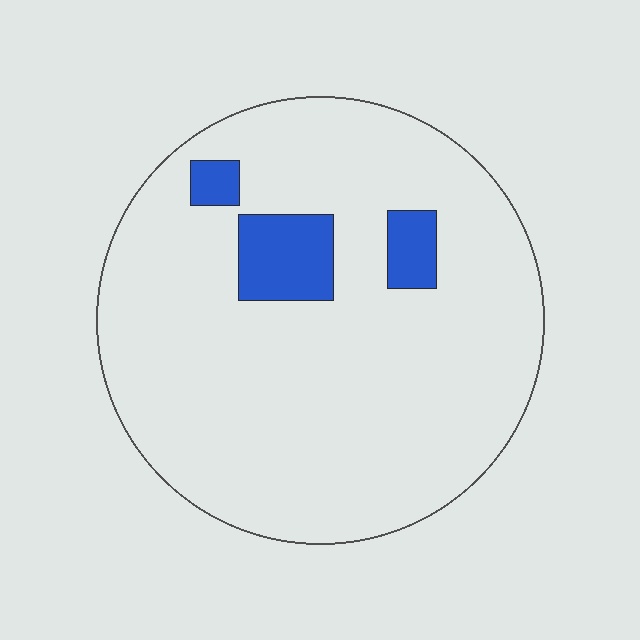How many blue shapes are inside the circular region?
3.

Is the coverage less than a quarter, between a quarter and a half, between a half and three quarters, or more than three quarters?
Less than a quarter.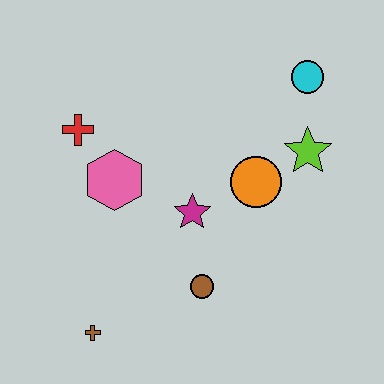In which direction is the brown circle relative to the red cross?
The brown circle is below the red cross.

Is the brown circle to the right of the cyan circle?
No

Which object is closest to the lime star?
The orange circle is closest to the lime star.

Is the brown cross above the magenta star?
No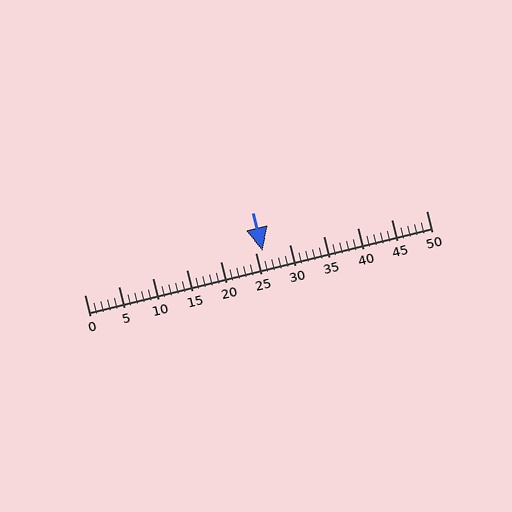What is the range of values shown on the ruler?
The ruler shows values from 0 to 50.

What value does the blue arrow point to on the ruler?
The blue arrow points to approximately 26.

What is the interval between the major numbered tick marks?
The major tick marks are spaced 5 units apart.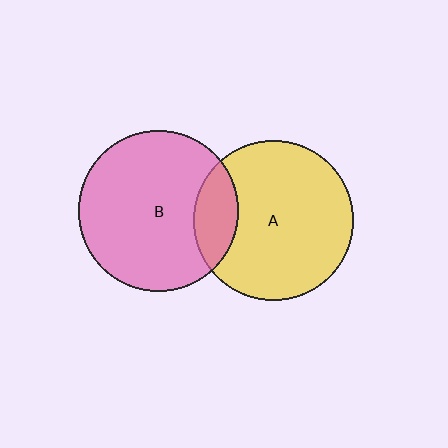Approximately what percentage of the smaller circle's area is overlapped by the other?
Approximately 15%.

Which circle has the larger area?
Circle B (pink).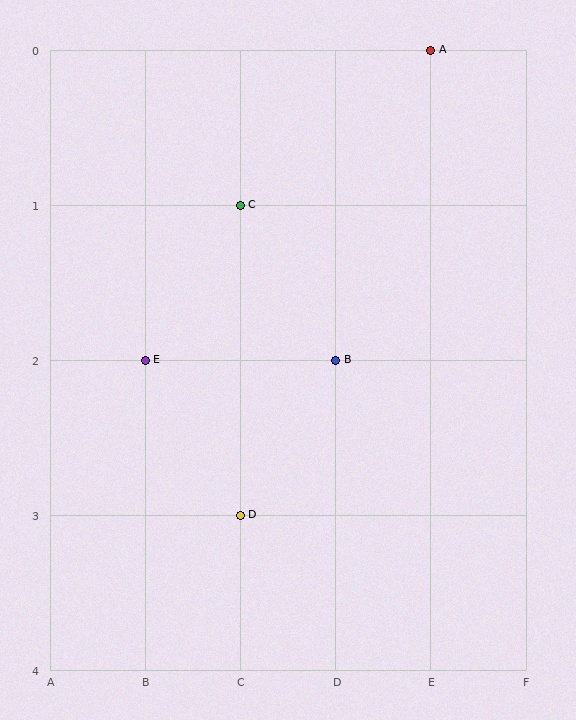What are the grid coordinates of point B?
Point B is at grid coordinates (D, 2).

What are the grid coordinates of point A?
Point A is at grid coordinates (E, 0).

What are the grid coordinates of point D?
Point D is at grid coordinates (C, 3).